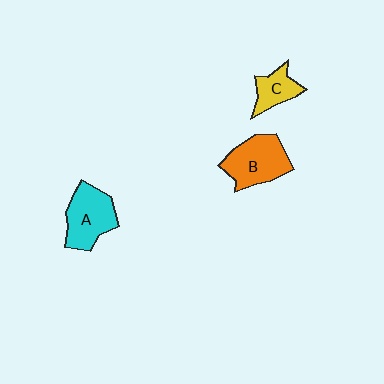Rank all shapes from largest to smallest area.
From largest to smallest: B (orange), A (cyan), C (yellow).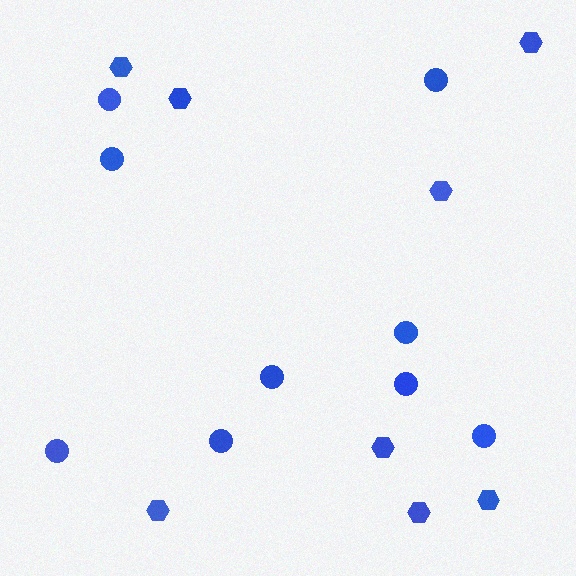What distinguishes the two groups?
There are 2 groups: one group of hexagons (8) and one group of circles (9).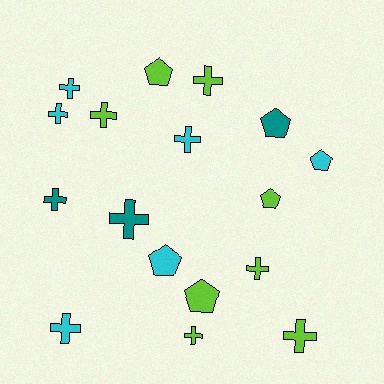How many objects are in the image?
There are 17 objects.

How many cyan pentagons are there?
There are 2 cyan pentagons.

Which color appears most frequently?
Lime, with 8 objects.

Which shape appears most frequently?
Cross, with 11 objects.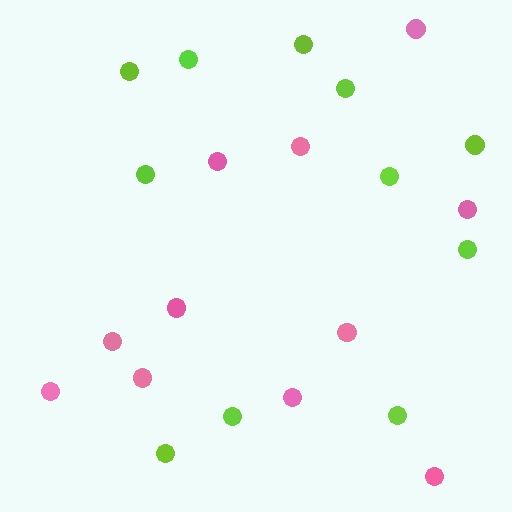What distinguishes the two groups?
There are 2 groups: one group of pink circles (11) and one group of lime circles (11).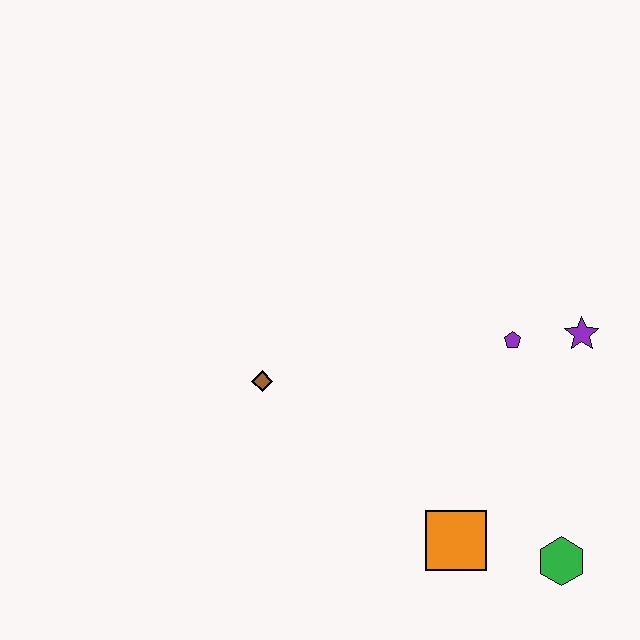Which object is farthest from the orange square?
The brown diamond is farthest from the orange square.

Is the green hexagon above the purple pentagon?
No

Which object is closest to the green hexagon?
The orange square is closest to the green hexagon.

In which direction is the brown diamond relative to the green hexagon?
The brown diamond is to the left of the green hexagon.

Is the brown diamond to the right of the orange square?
No